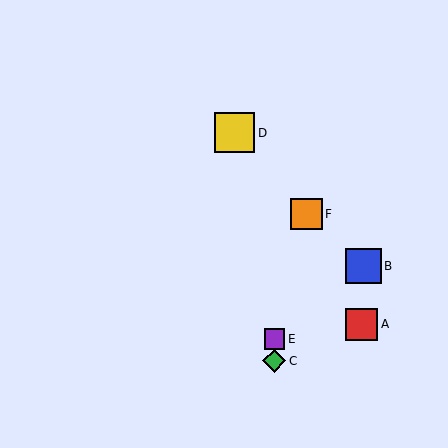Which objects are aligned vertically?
Objects C, E are aligned vertically.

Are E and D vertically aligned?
No, E is at x≈274 and D is at x≈235.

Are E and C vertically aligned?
Yes, both are at x≈274.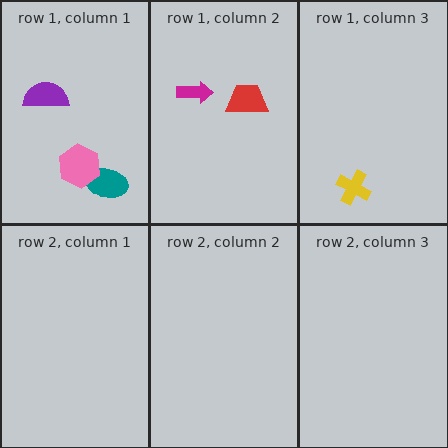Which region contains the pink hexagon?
The row 1, column 1 region.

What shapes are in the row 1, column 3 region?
The yellow cross.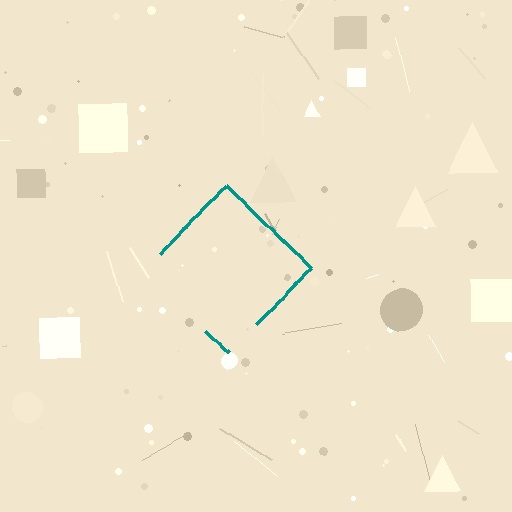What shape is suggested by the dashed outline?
The dashed outline suggests a diamond.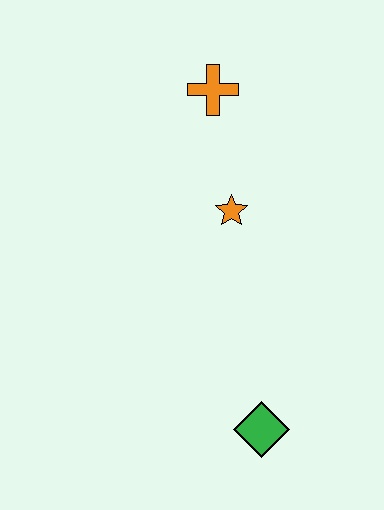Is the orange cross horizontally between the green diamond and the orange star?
No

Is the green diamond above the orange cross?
No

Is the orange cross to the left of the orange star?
Yes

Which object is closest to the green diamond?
The orange star is closest to the green diamond.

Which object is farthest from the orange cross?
The green diamond is farthest from the orange cross.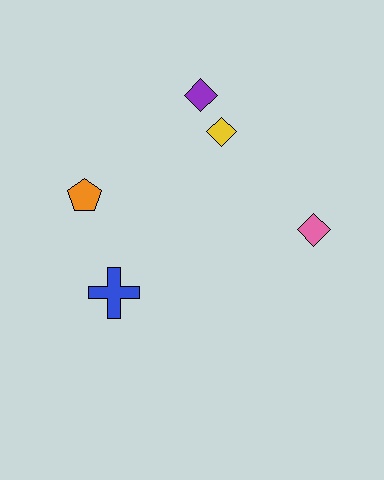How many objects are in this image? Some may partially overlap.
There are 5 objects.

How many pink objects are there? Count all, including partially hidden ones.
There is 1 pink object.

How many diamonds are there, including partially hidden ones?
There are 3 diamonds.